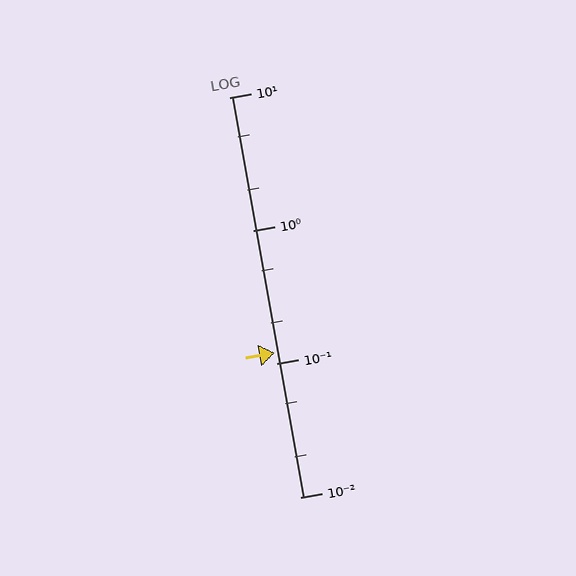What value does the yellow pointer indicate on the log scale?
The pointer indicates approximately 0.12.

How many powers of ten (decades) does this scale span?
The scale spans 3 decades, from 0.01 to 10.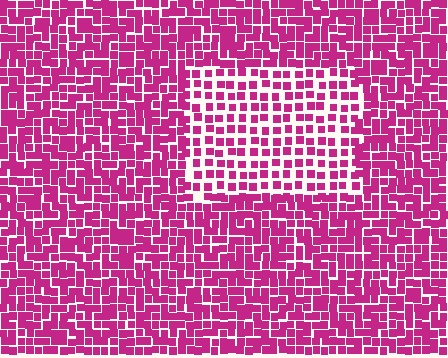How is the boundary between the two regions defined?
The boundary is defined by a change in element density (approximately 1.8x ratio). All elements are the same color, size, and shape.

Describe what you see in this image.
The image contains small magenta elements arranged at two different densities. A rectangle-shaped region is visible where the elements are less densely packed than the surrounding area.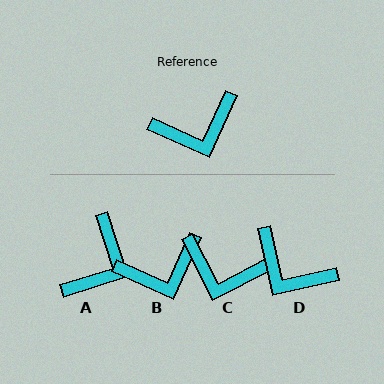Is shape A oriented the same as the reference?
No, it is off by about 42 degrees.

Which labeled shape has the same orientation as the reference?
B.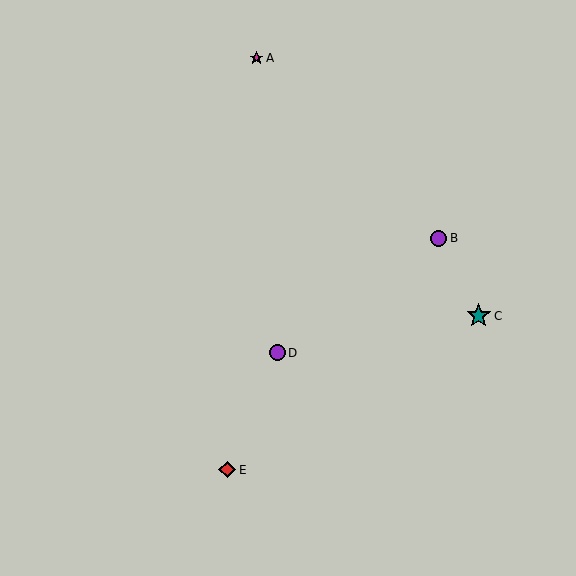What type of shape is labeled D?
Shape D is a purple circle.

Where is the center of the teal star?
The center of the teal star is at (479, 316).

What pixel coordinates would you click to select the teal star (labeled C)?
Click at (479, 316) to select the teal star C.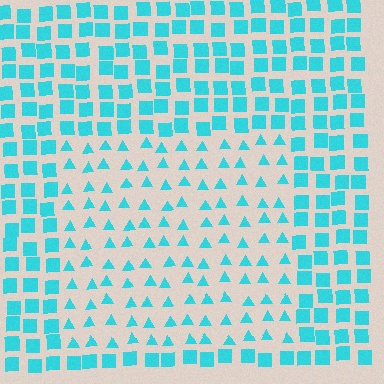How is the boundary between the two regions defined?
The boundary is defined by a change in element shape: triangles inside vs. squares outside. All elements share the same color and spacing.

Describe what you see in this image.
The image is filled with small cyan elements arranged in a uniform grid. A rectangle-shaped region contains triangles, while the surrounding area contains squares. The boundary is defined purely by the change in element shape.